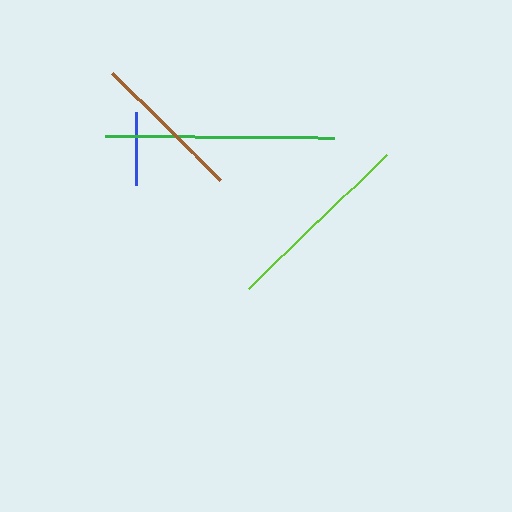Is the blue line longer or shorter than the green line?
The green line is longer than the blue line.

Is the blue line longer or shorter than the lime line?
The lime line is longer than the blue line.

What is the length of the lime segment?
The lime segment is approximately 192 pixels long.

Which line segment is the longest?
The green line is the longest at approximately 229 pixels.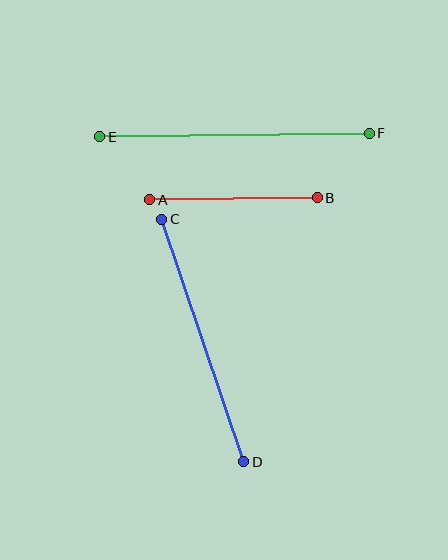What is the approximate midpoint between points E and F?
The midpoint is at approximately (235, 135) pixels.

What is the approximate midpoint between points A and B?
The midpoint is at approximately (233, 199) pixels.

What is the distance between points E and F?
The distance is approximately 269 pixels.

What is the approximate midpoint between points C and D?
The midpoint is at approximately (203, 340) pixels.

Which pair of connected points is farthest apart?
Points E and F are farthest apart.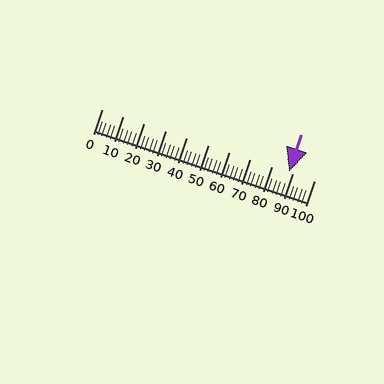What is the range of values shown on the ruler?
The ruler shows values from 0 to 100.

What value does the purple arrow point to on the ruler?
The purple arrow points to approximately 88.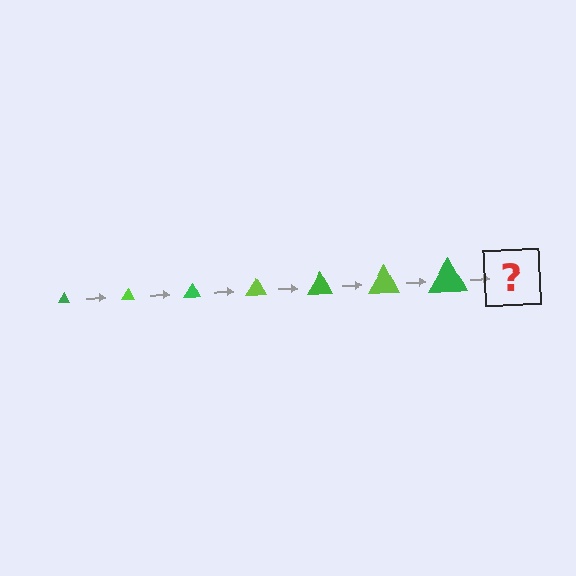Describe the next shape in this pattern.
It should be a lime triangle, larger than the previous one.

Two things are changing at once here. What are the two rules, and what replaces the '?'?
The two rules are that the triangle grows larger each step and the color cycles through green and lime. The '?' should be a lime triangle, larger than the previous one.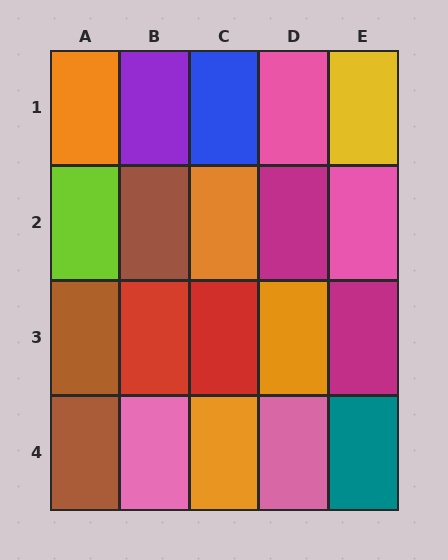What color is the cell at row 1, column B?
Purple.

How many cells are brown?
3 cells are brown.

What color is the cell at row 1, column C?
Blue.